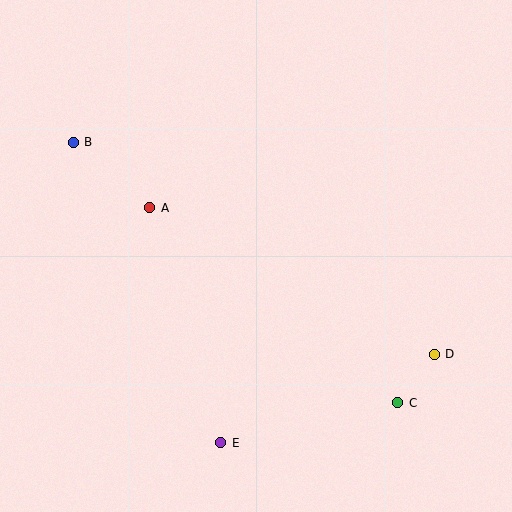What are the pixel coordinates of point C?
Point C is at (398, 403).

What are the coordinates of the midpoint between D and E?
The midpoint between D and E is at (328, 398).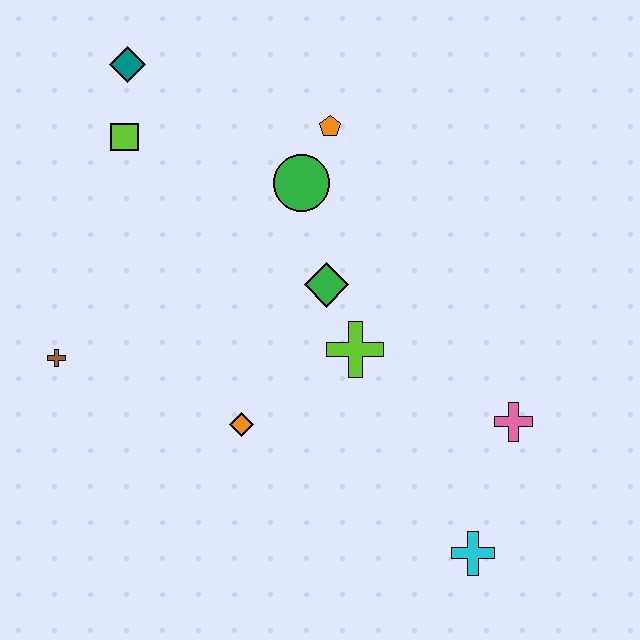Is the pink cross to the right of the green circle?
Yes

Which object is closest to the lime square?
The teal diamond is closest to the lime square.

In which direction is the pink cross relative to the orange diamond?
The pink cross is to the right of the orange diamond.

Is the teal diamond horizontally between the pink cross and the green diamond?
No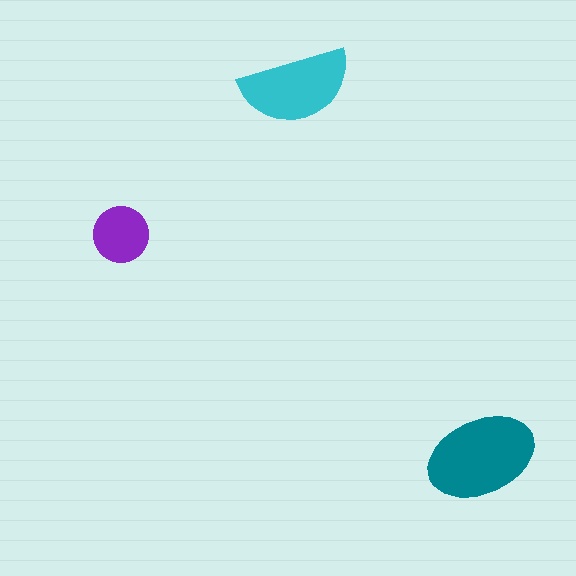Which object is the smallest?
The purple circle.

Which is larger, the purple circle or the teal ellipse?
The teal ellipse.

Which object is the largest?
The teal ellipse.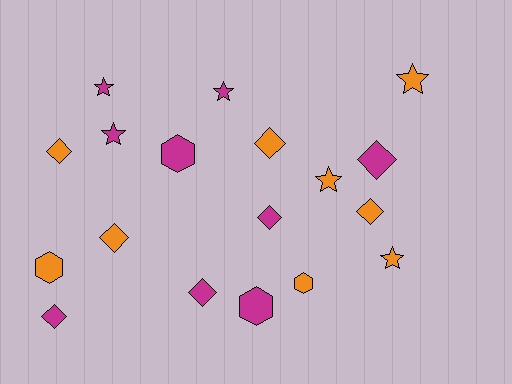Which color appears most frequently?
Magenta, with 9 objects.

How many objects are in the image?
There are 18 objects.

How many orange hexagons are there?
There are 2 orange hexagons.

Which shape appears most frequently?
Diamond, with 8 objects.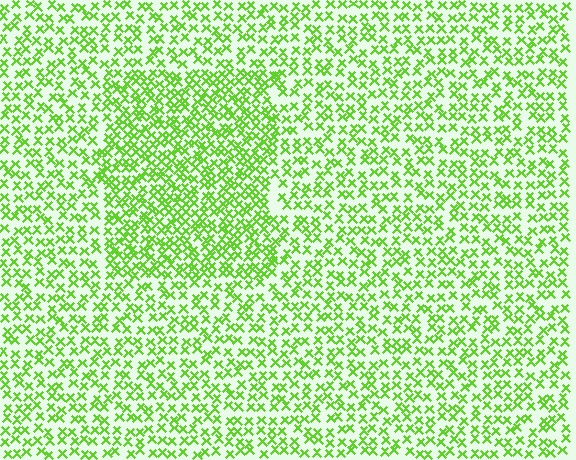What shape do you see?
I see a rectangle.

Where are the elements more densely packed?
The elements are more densely packed inside the rectangle boundary.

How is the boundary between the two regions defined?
The boundary is defined by a change in element density (approximately 1.6x ratio). All elements are the same color, size, and shape.